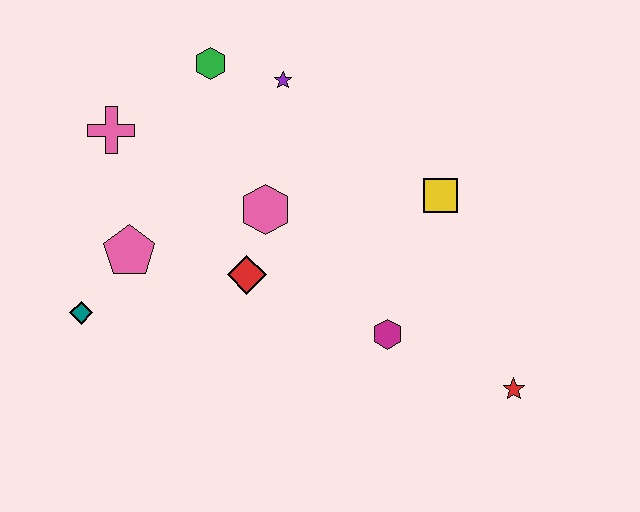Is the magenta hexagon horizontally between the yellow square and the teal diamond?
Yes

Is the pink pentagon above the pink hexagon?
No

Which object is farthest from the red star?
The pink cross is farthest from the red star.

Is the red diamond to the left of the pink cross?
No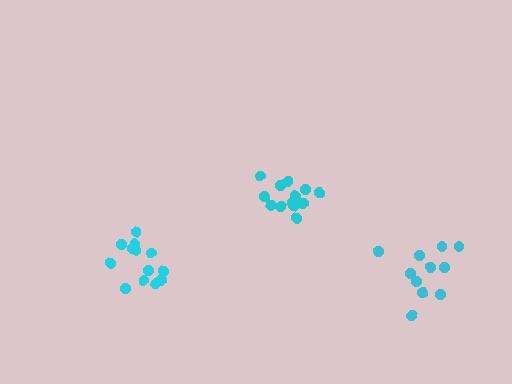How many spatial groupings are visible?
There are 3 spatial groupings.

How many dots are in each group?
Group 1: 13 dots, Group 2: 13 dots, Group 3: 11 dots (37 total).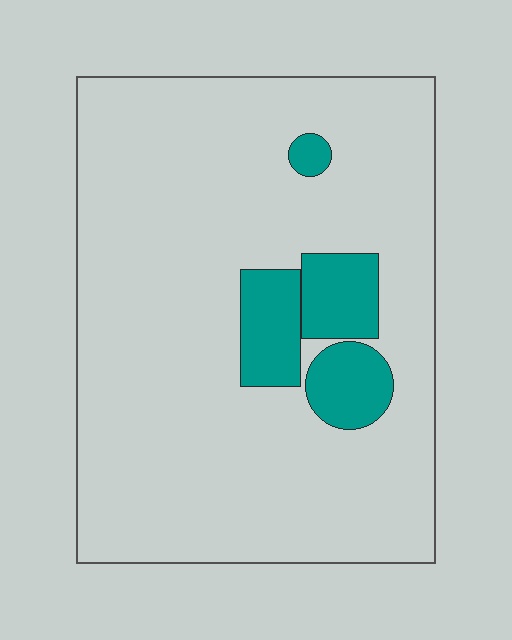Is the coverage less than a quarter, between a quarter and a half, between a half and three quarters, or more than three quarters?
Less than a quarter.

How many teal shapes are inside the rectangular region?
4.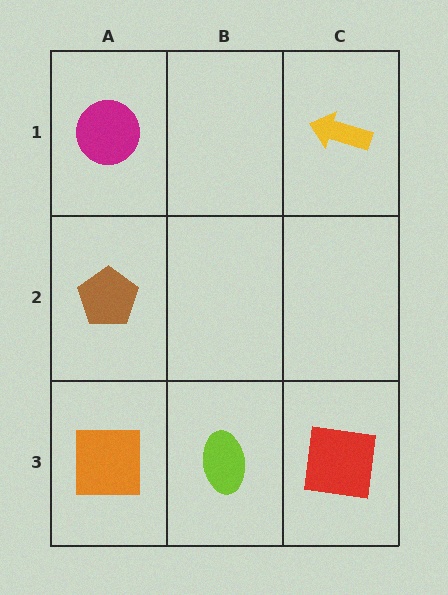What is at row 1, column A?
A magenta circle.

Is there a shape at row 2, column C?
No, that cell is empty.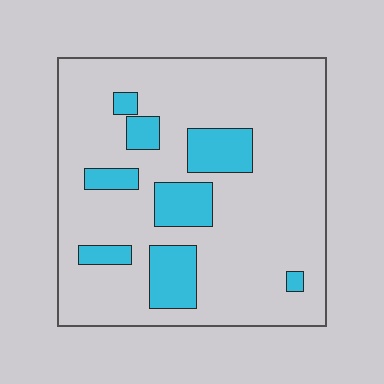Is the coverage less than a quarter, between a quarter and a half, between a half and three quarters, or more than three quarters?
Less than a quarter.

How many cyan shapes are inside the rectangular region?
8.